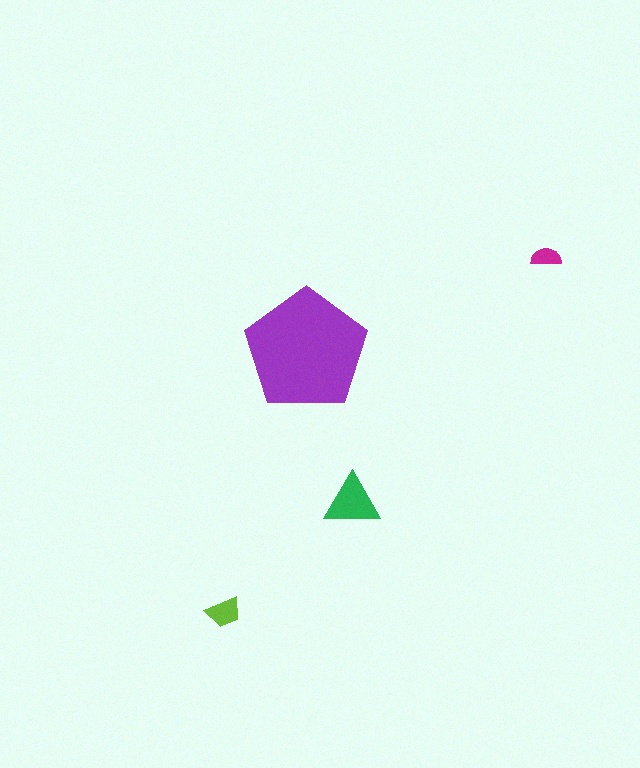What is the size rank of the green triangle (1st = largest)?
2nd.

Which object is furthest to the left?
The lime trapezoid is leftmost.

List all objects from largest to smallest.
The purple pentagon, the green triangle, the lime trapezoid, the magenta semicircle.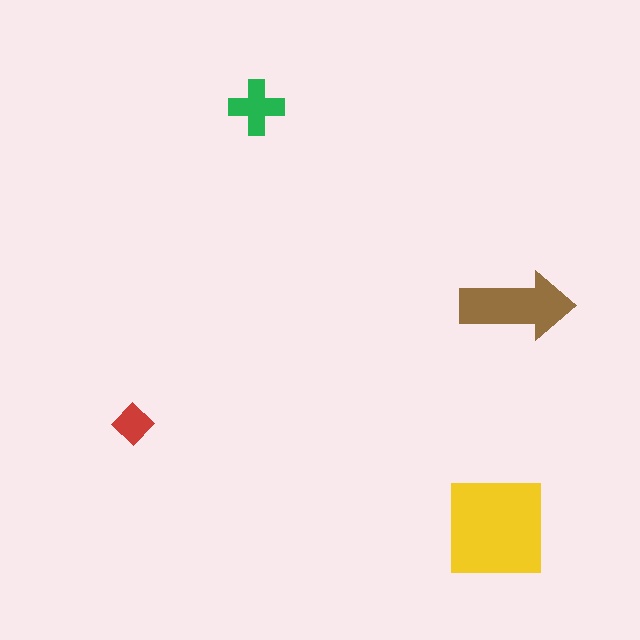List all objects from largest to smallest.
The yellow square, the brown arrow, the green cross, the red diamond.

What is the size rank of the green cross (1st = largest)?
3rd.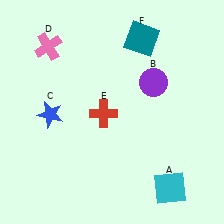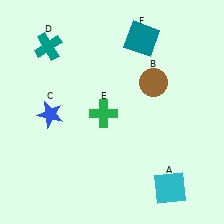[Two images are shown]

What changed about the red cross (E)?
In Image 1, E is red. In Image 2, it changed to green.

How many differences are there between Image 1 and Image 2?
There are 3 differences between the two images.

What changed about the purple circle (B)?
In Image 1, B is purple. In Image 2, it changed to brown.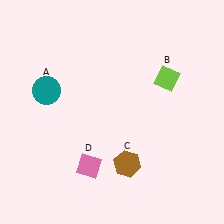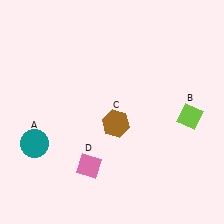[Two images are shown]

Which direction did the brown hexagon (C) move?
The brown hexagon (C) moved up.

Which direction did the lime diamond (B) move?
The lime diamond (B) moved down.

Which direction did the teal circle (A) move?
The teal circle (A) moved down.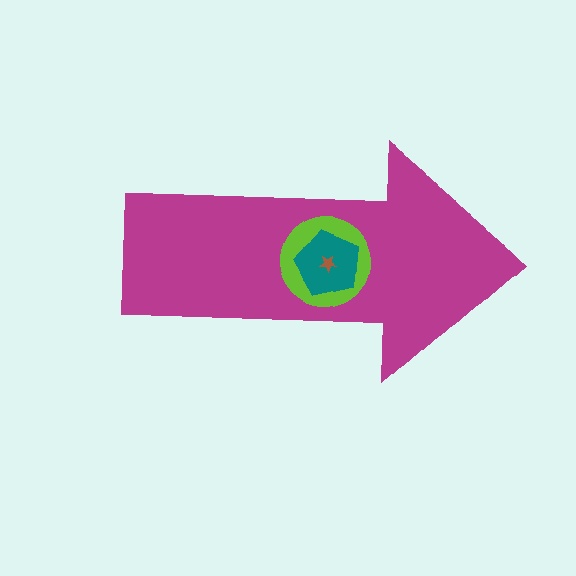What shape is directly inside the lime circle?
The teal pentagon.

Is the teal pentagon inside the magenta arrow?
Yes.